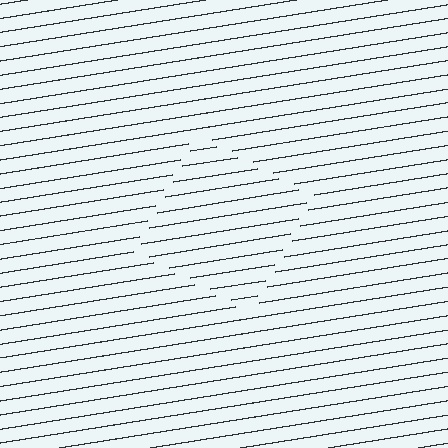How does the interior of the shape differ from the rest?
The interior of the shape contains the same grating, shifted by half a period — the contour is defined by the phase discontinuity where line-ends from the inner and outer gratings abut.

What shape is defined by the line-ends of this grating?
An illusory square. The interior of the shape contains the same grating, shifted by half a period — the contour is defined by the phase discontinuity where line-ends from the inner and outer gratings abut.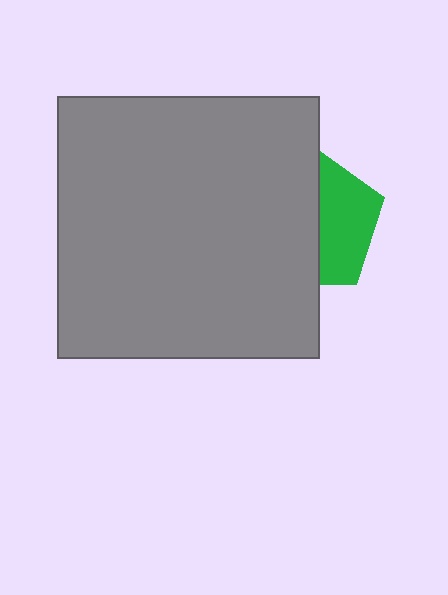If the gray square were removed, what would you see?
You would see the complete green pentagon.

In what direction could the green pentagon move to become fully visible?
The green pentagon could move right. That would shift it out from behind the gray square entirely.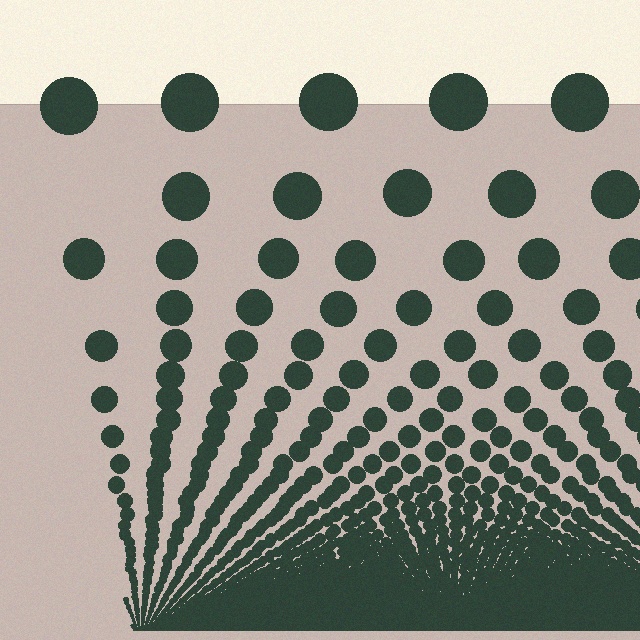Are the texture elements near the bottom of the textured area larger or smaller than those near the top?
Smaller. The gradient is inverted — elements near the bottom are smaller and denser.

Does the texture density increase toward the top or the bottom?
Density increases toward the bottom.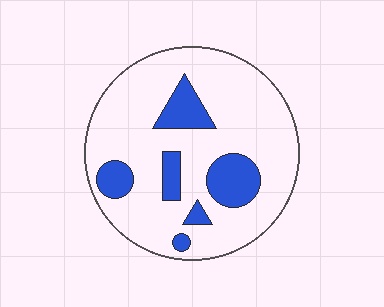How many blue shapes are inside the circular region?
6.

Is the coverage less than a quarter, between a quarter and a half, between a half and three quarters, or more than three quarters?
Less than a quarter.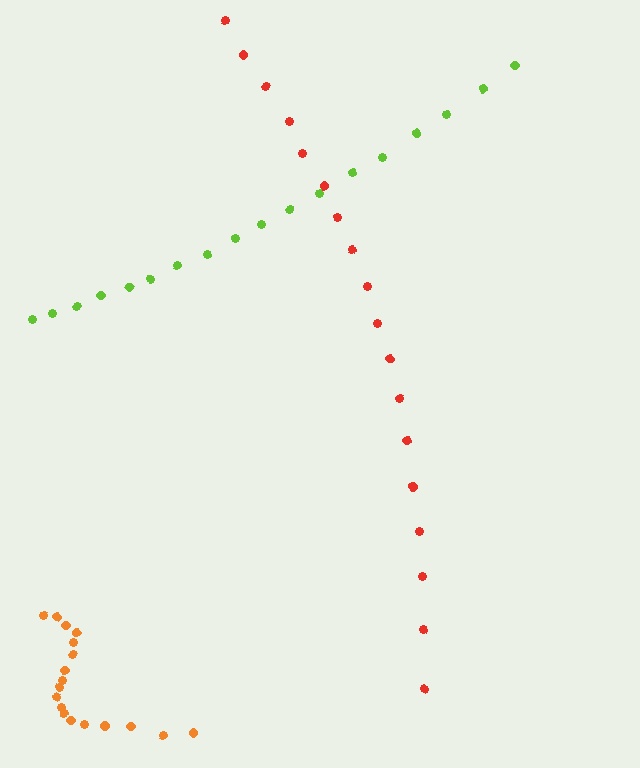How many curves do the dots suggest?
There are 3 distinct paths.